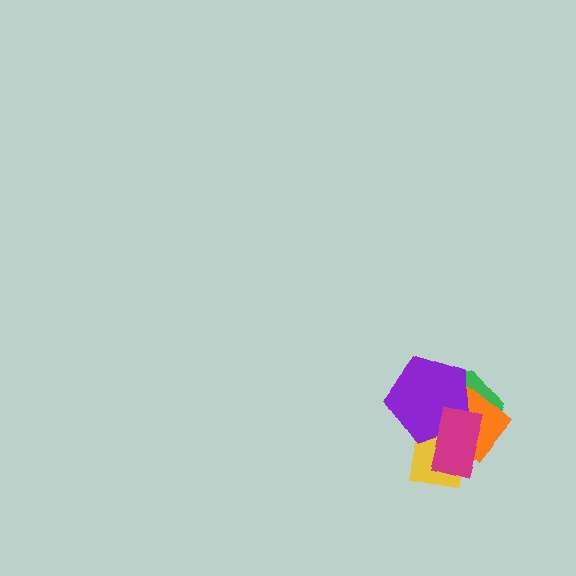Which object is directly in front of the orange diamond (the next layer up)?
The purple pentagon is directly in front of the orange diamond.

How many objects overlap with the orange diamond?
4 objects overlap with the orange diamond.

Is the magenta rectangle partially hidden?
No, no other shape covers it.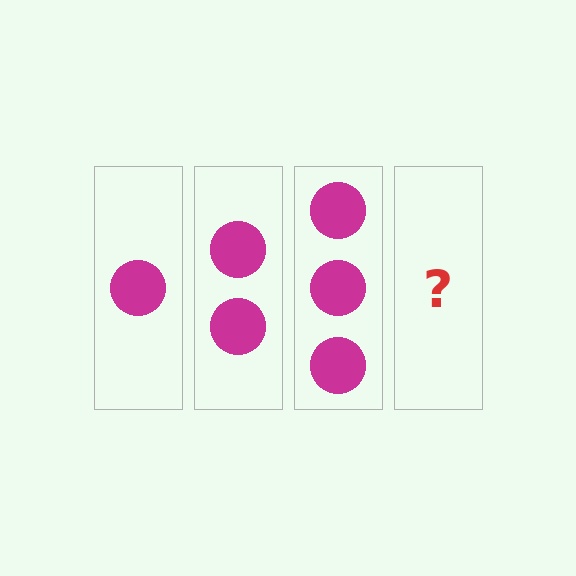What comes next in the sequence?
The next element should be 4 circles.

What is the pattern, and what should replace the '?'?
The pattern is that each step adds one more circle. The '?' should be 4 circles.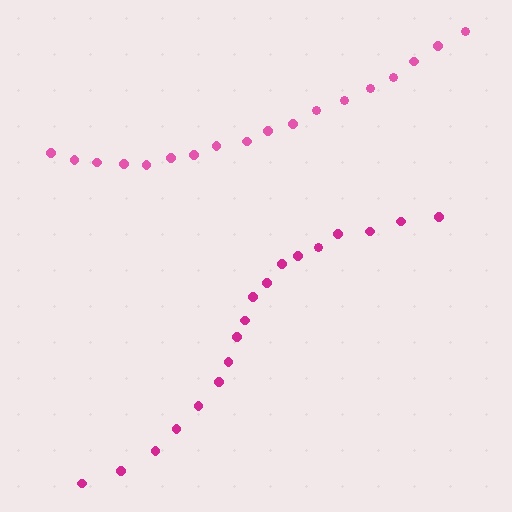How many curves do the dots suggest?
There are 2 distinct paths.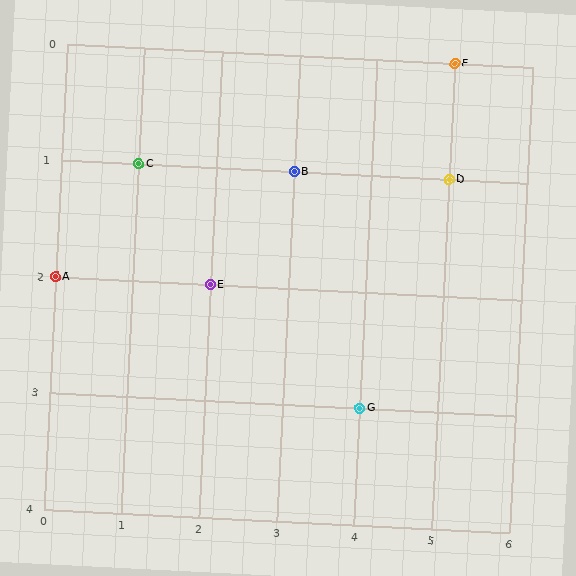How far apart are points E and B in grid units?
Points E and B are 1 column and 1 row apart (about 1.4 grid units diagonally).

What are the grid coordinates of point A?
Point A is at grid coordinates (0, 2).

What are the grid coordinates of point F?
Point F is at grid coordinates (5, 0).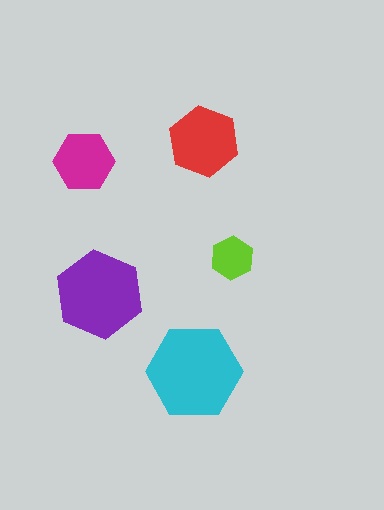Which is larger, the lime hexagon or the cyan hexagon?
The cyan one.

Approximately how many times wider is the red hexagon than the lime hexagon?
About 1.5 times wider.